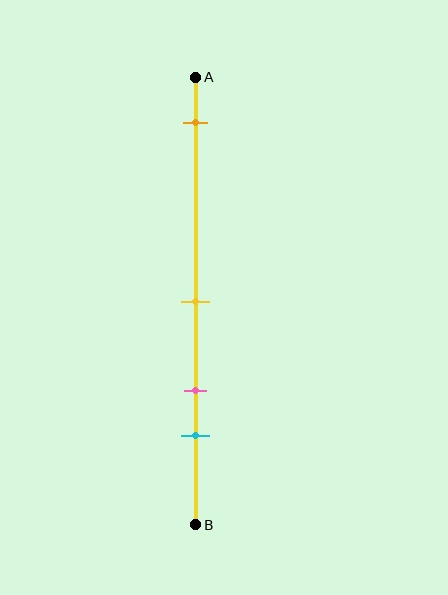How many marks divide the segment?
There are 4 marks dividing the segment.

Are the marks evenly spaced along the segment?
No, the marks are not evenly spaced.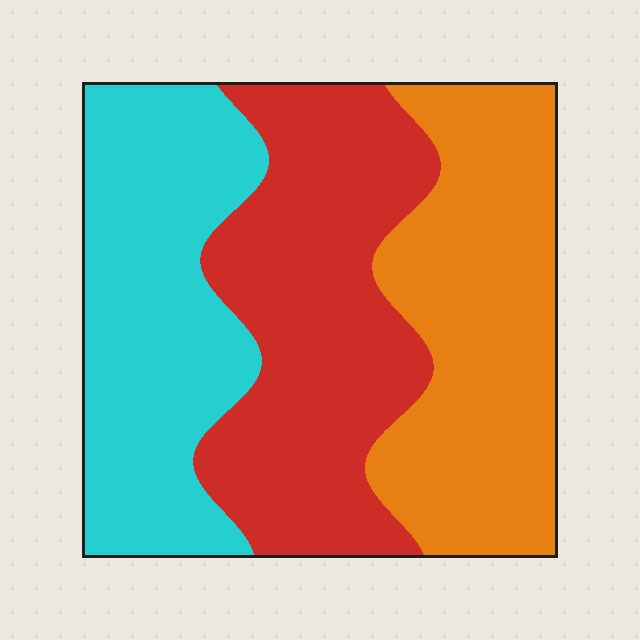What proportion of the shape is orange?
Orange takes up about one third (1/3) of the shape.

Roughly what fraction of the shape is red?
Red covers 36% of the shape.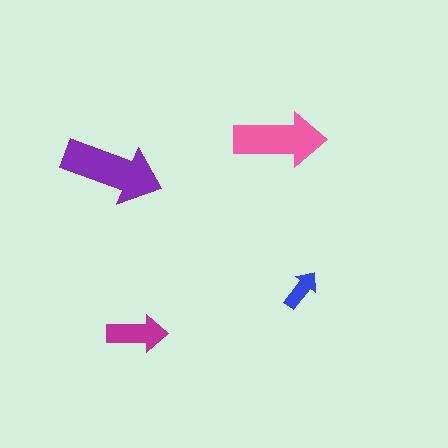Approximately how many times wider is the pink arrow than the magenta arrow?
About 1.5 times wider.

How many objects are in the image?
There are 4 objects in the image.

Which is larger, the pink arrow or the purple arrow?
The purple one.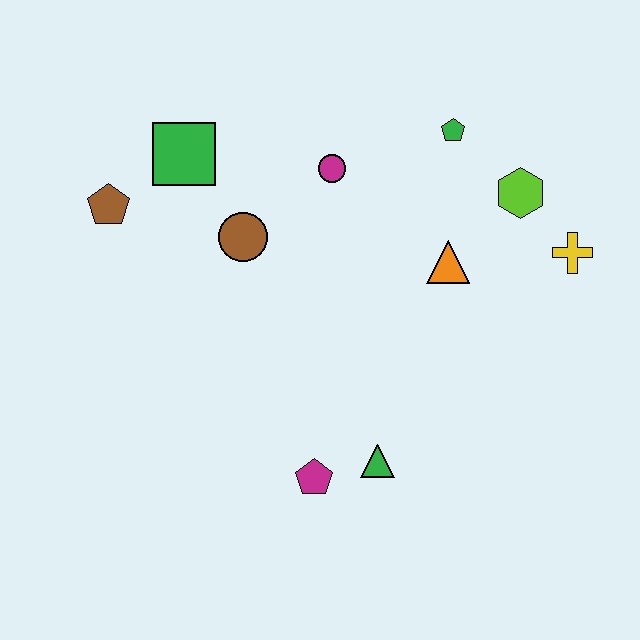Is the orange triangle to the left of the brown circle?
No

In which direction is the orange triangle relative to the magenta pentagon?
The orange triangle is above the magenta pentagon.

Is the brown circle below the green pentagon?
Yes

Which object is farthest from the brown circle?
The yellow cross is farthest from the brown circle.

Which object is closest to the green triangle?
The magenta pentagon is closest to the green triangle.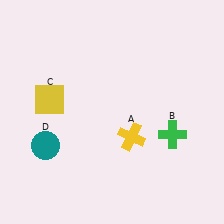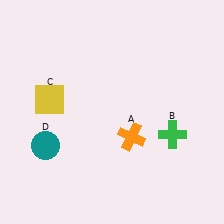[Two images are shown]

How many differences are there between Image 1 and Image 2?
There is 1 difference between the two images.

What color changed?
The cross (A) changed from yellow in Image 1 to orange in Image 2.